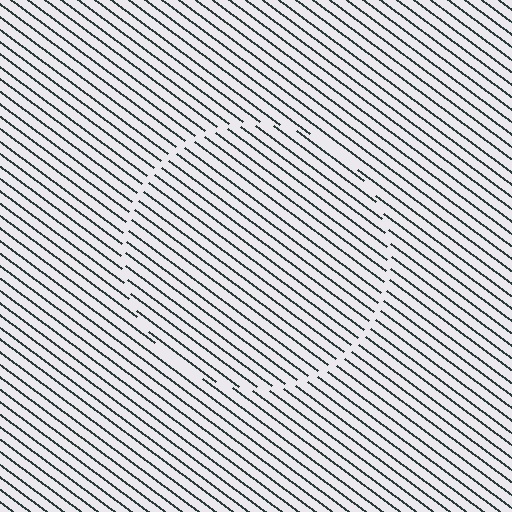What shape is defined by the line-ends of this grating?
An illusory circle. The interior of the shape contains the same grating, shifted by half a period — the contour is defined by the phase discontinuity where line-ends from the inner and outer gratings abut.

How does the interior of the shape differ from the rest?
The interior of the shape contains the same grating, shifted by half a period — the contour is defined by the phase discontinuity where line-ends from the inner and outer gratings abut.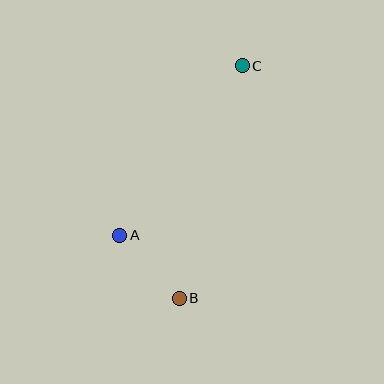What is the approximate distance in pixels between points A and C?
The distance between A and C is approximately 209 pixels.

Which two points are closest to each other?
Points A and B are closest to each other.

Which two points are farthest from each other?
Points B and C are farthest from each other.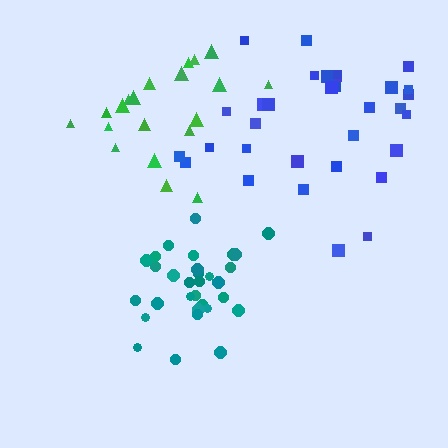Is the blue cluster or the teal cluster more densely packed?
Teal.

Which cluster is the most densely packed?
Teal.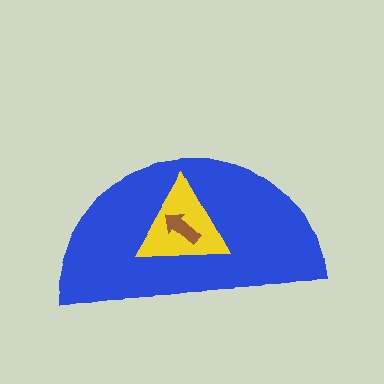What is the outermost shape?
The blue semicircle.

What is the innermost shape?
The brown arrow.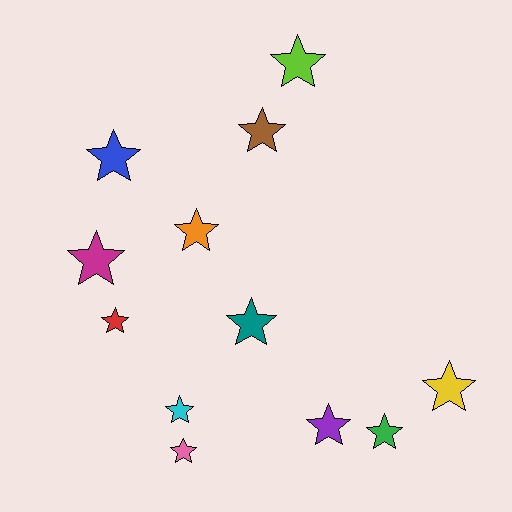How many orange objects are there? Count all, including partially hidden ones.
There is 1 orange object.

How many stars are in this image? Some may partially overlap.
There are 12 stars.